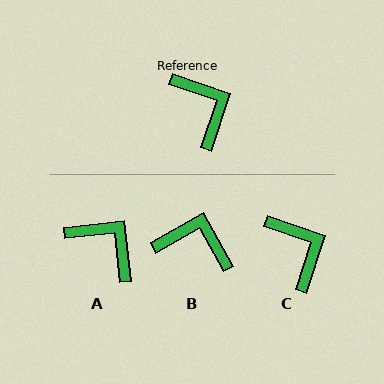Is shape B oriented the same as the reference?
No, it is off by about 48 degrees.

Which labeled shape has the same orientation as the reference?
C.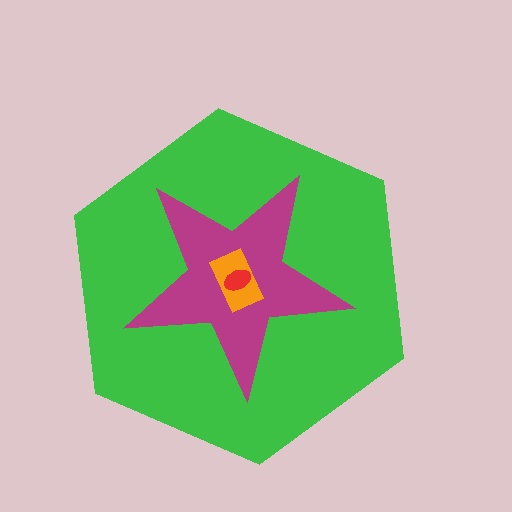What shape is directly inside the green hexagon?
The magenta star.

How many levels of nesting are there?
4.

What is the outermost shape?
The green hexagon.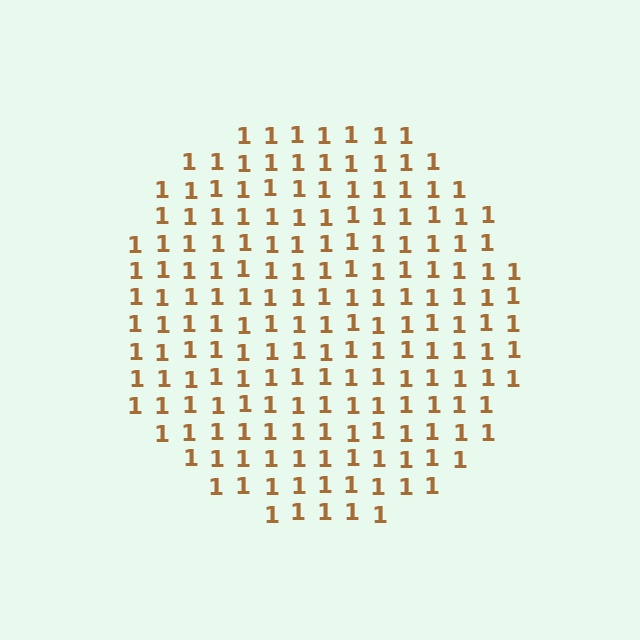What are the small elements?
The small elements are digit 1's.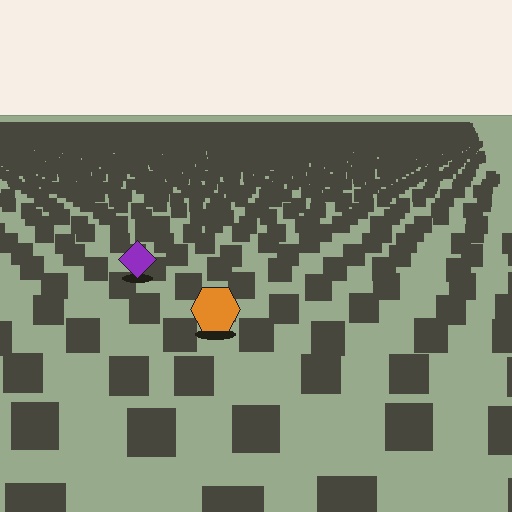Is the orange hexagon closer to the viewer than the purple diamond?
Yes. The orange hexagon is closer — you can tell from the texture gradient: the ground texture is coarser near it.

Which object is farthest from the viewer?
The purple diamond is farthest from the viewer. It appears smaller and the ground texture around it is denser.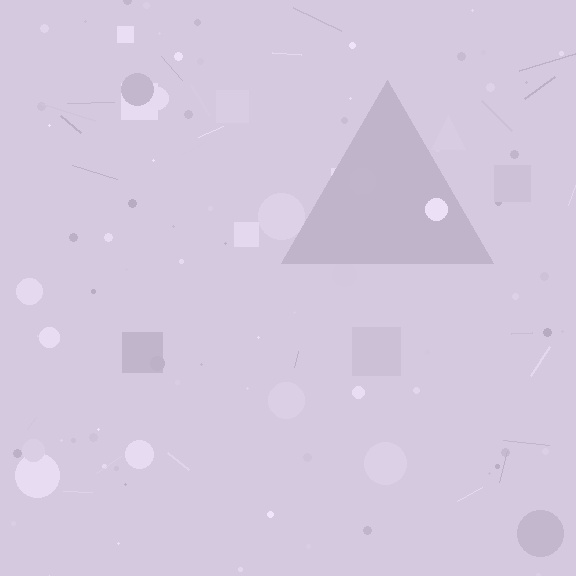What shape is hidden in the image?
A triangle is hidden in the image.